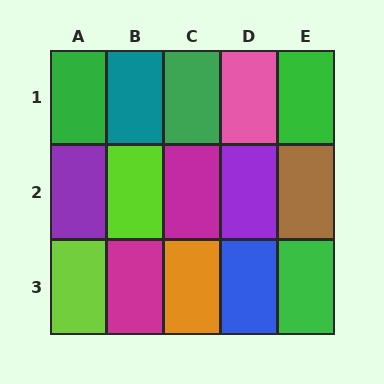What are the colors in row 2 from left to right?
Purple, lime, magenta, purple, brown.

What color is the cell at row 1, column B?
Teal.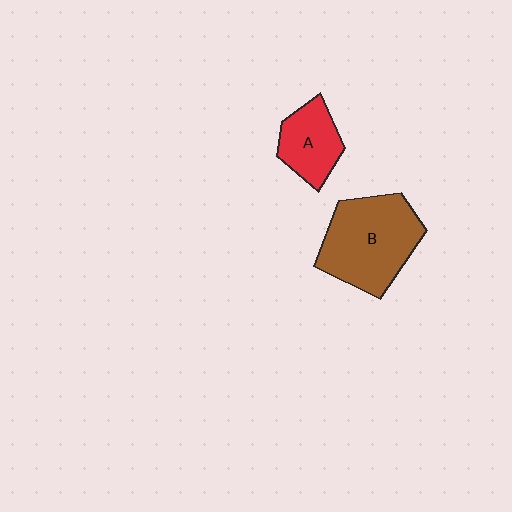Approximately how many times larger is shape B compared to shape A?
Approximately 1.9 times.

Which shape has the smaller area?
Shape A (red).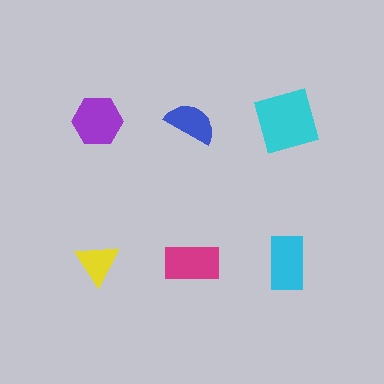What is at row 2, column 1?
A yellow triangle.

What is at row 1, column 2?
A blue semicircle.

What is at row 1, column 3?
A cyan square.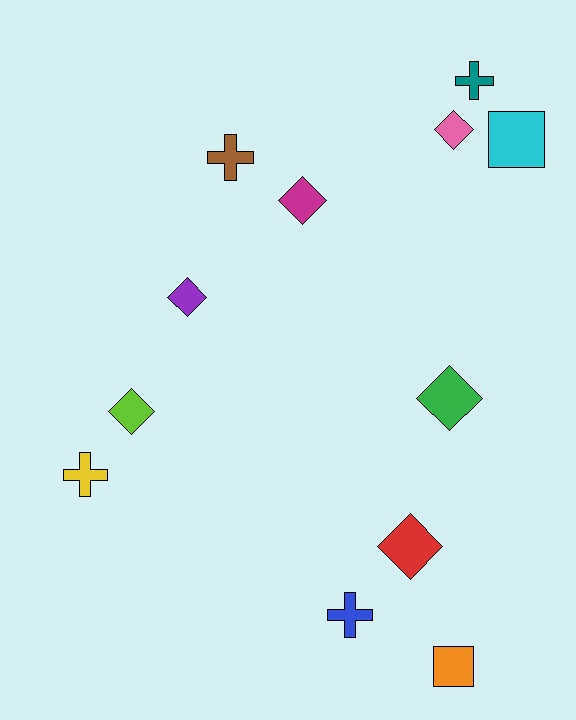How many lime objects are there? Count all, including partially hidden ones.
There is 1 lime object.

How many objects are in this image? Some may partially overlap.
There are 12 objects.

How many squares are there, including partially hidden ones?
There are 2 squares.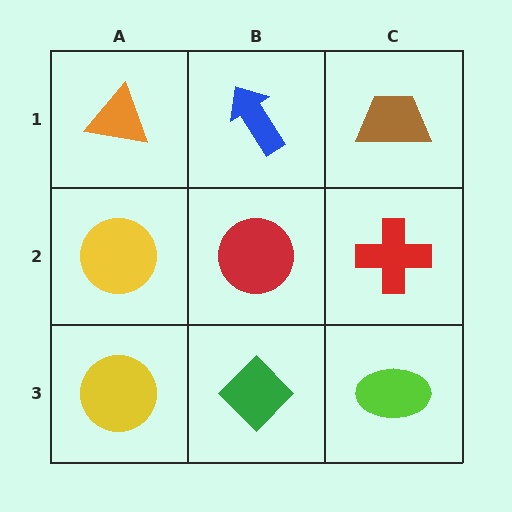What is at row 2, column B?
A red circle.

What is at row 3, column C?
A lime ellipse.